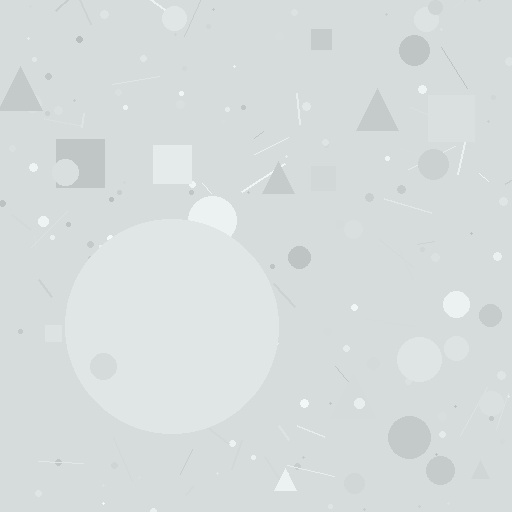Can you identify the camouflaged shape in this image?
The camouflaged shape is a circle.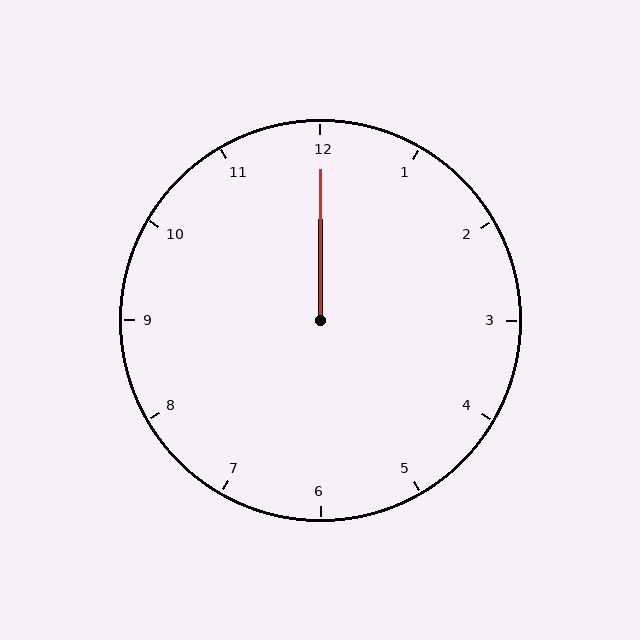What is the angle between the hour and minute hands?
Approximately 0 degrees.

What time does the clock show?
12:00.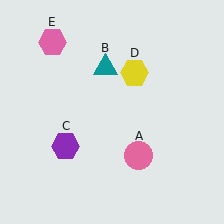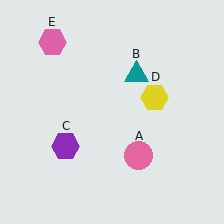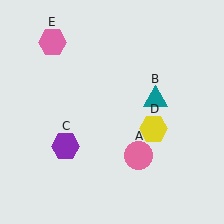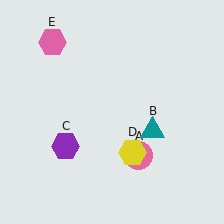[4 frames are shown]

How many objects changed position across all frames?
2 objects changed position: teal triangle (object B), yellow hexagon (object D).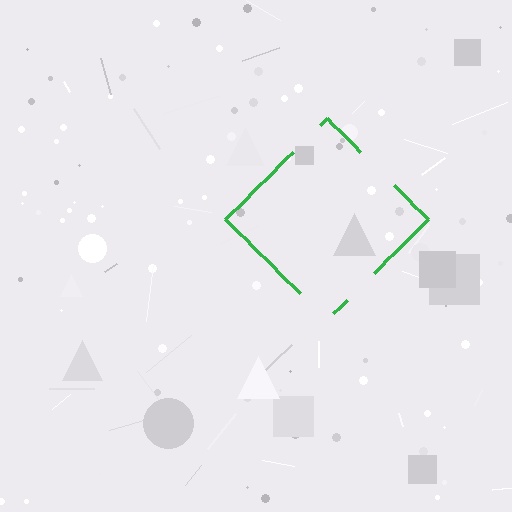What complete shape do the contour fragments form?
The contour fragments form a diamond.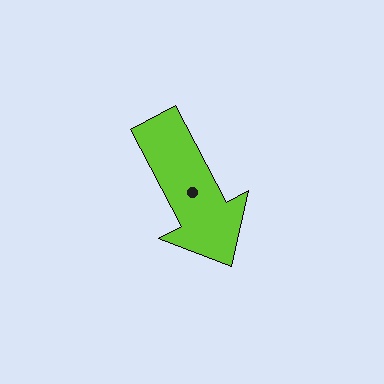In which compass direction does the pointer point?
Southeast.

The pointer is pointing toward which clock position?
Roughly 5 o'clock.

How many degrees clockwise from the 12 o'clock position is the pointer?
Approximately 152 degrees.